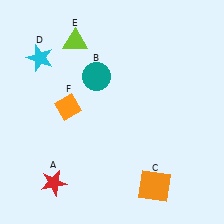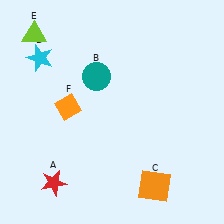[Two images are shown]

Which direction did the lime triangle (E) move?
The lime triangle (E) moved left.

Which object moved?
The lime triangle (E) moved left.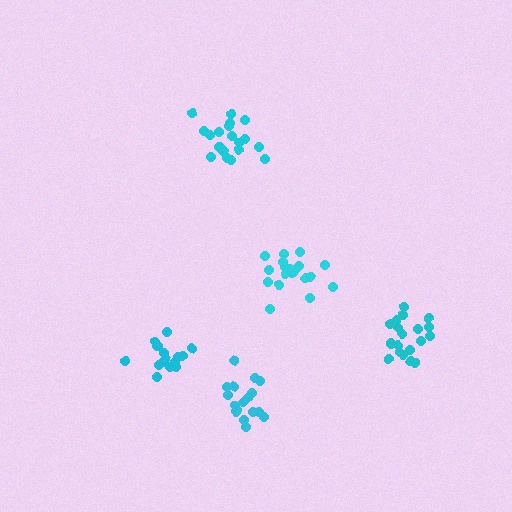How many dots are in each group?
Group 1: 19 dots, Group 2: 15 dots, Group 3: 21 dots, Group 4: 19 dots, Group 5: 18 dots (92 total).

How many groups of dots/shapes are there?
There are 5 groups.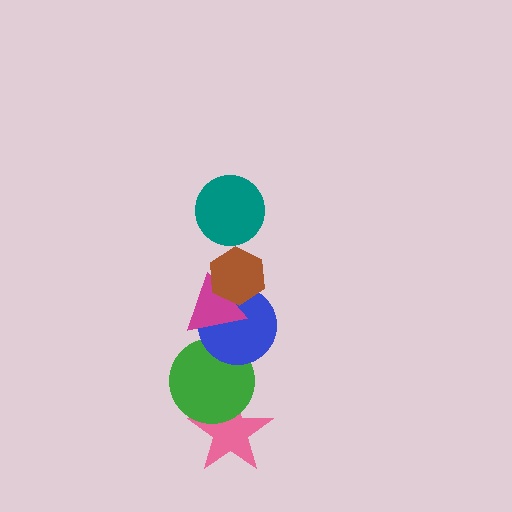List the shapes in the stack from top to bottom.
From top to bottom: the teal circle, the brown hexagon, the magenta triangle, the blue circle, the green circle, the pink star.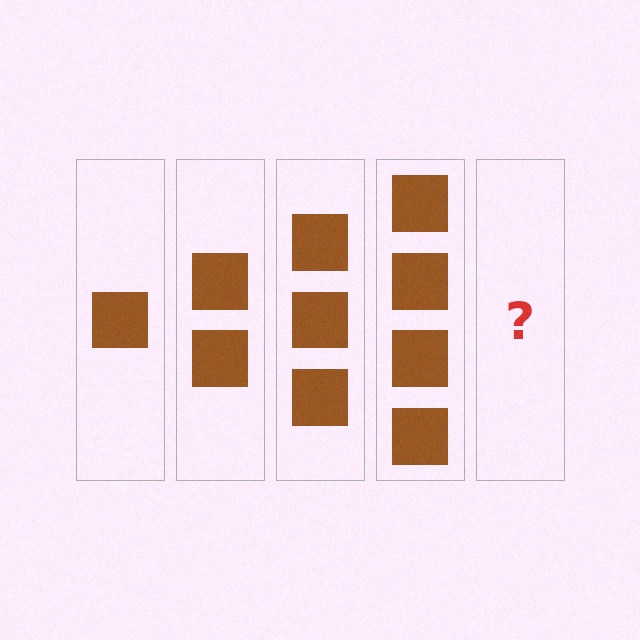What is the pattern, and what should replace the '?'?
The pattern is that each step adds one more square. The '?' should be 5 squares.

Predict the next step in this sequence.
The next step is 5 squares.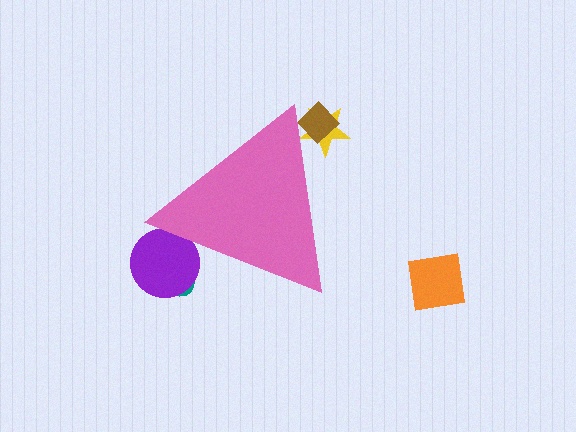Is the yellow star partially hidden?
Yes, the yellow star is partially hidden behind the pink triangle.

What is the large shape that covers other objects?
A pink triangle.